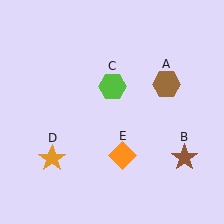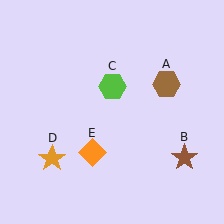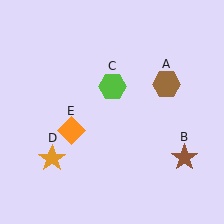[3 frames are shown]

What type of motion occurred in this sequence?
The orange diamond (object E) rotated clockwise around the center of the scene.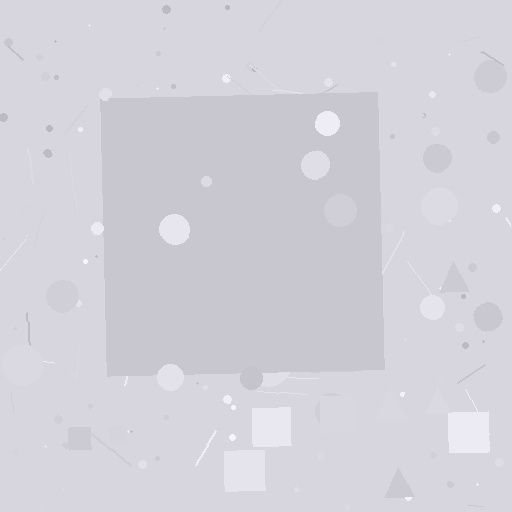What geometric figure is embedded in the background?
A square is embedded in the background.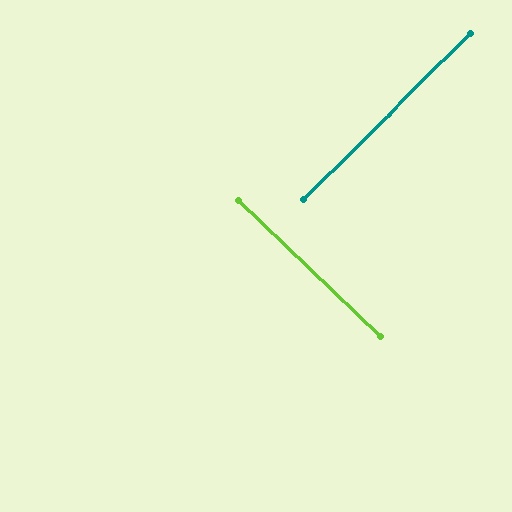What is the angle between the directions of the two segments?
Approximately 88 degrees.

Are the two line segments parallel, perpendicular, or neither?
Perpendicular — they meet at approximately 88°.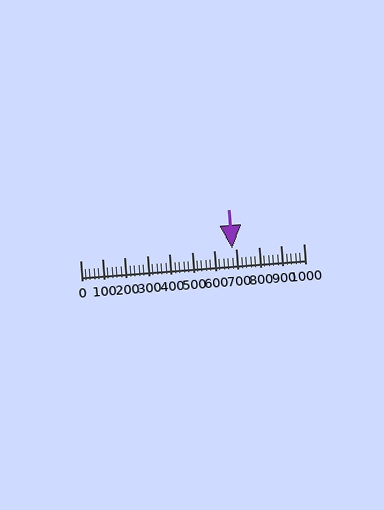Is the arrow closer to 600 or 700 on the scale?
The arrow is closer to 700.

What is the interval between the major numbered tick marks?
The major tick marks are spaced 100 units apart.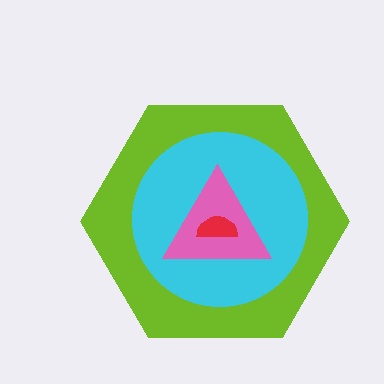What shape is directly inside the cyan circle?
The pink triangle.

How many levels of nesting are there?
4.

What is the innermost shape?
The red semicircle.